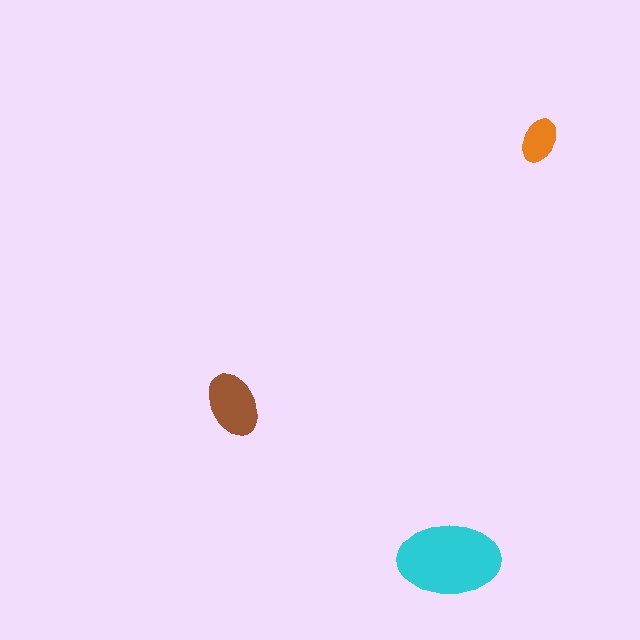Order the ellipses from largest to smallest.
the cyan one, the brown one, the orange one.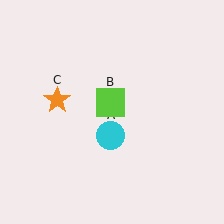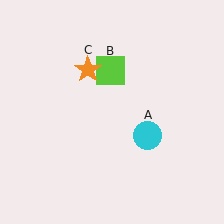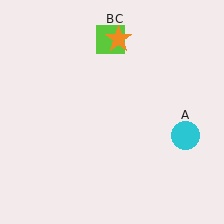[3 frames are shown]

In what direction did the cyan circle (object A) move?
The cyan circle (object A) moved right.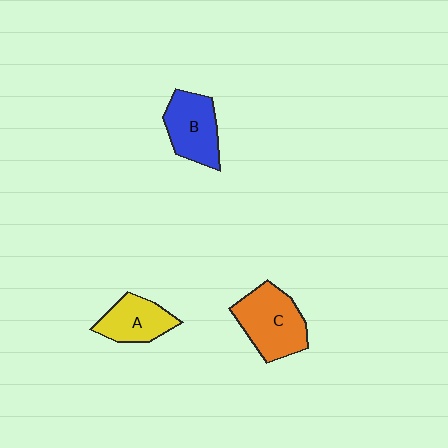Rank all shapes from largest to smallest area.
From largest to smallest: C (orange), B (blue), A (yellow).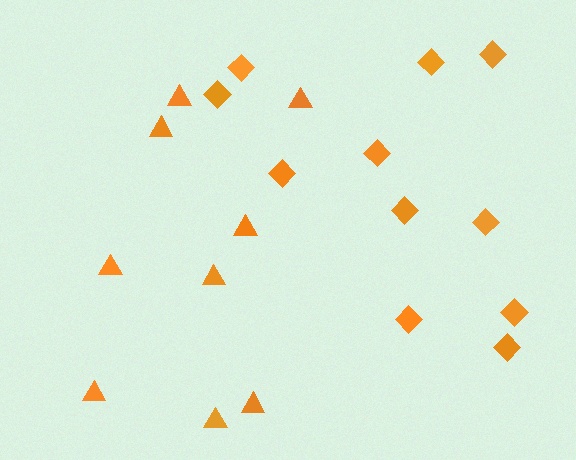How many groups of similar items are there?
There are 2 groups: one group of diamonds (11) and one group of triangles (9).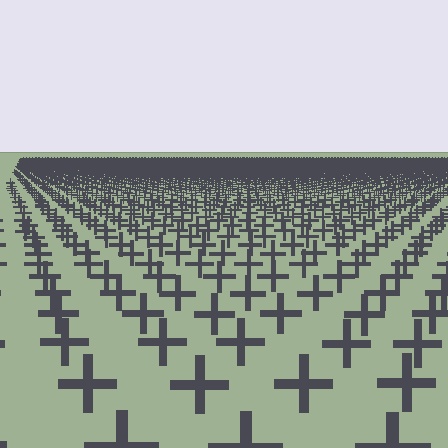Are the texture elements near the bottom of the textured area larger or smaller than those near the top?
Larger. Near the bottom, elements are closer to the viewer and appear at a bigger on-screen size.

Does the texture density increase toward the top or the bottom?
Density increases toward the top.